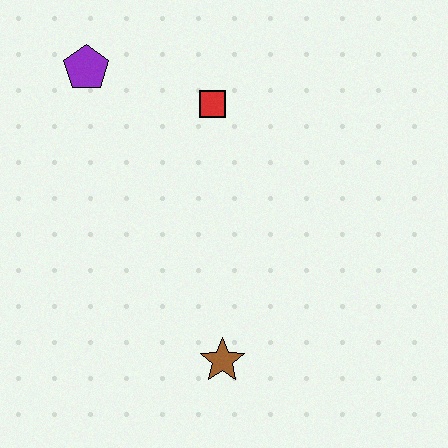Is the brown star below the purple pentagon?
Yes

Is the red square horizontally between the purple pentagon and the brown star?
Yes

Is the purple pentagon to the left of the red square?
Yes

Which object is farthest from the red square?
The brown star is farthest from the red square.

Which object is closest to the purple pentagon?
The red square is closest to the purple pentagon.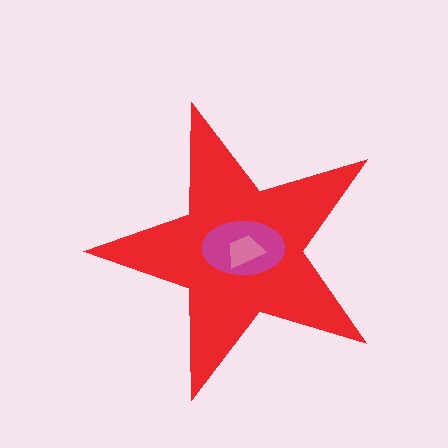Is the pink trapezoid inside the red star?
Yes.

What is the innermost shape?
The pink trapezoid.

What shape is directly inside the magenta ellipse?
The pink trapezoid.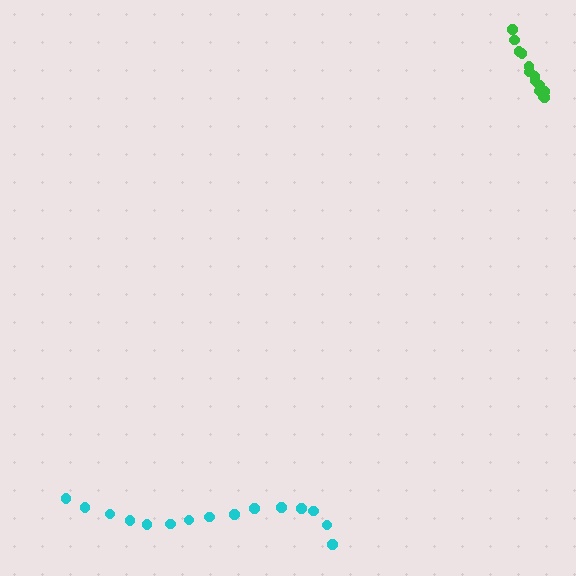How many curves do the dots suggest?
There are 2 distinct paths.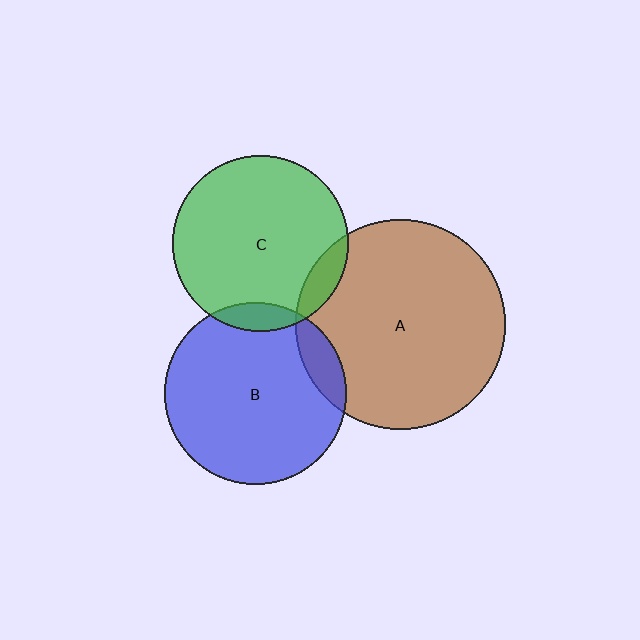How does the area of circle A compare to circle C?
Approximately 1.4 times.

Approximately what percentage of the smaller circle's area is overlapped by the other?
Approximately 10%.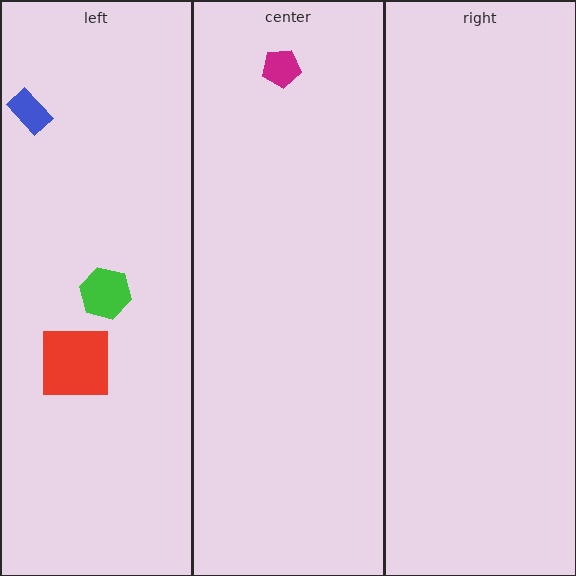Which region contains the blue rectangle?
The left region.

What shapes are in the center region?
The magenta pentagon.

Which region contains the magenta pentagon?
The center region.